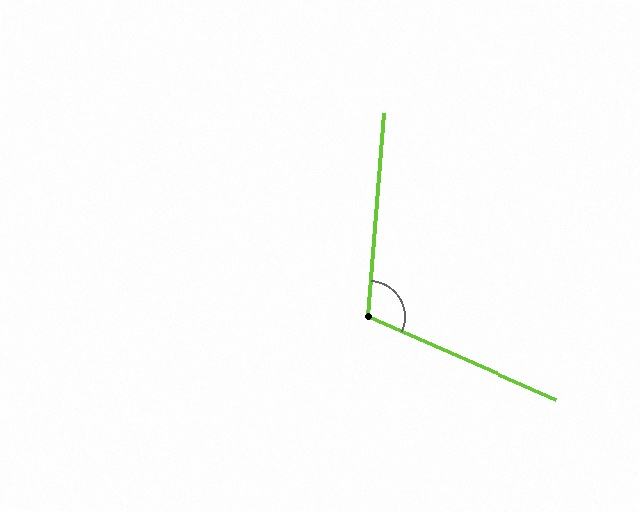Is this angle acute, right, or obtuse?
It is obtuse.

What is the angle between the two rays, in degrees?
Approximately 109 degrees.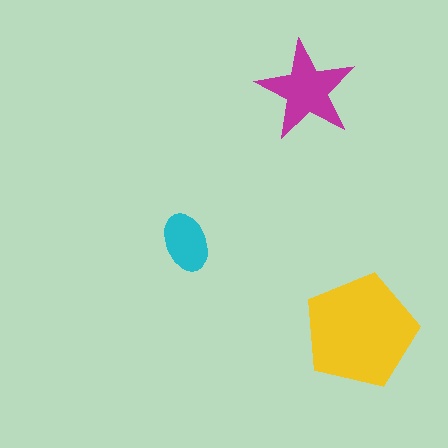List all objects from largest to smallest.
The yellow pentagon, the magenta star, the cyan ellipse.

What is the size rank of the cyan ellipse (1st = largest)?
3rd.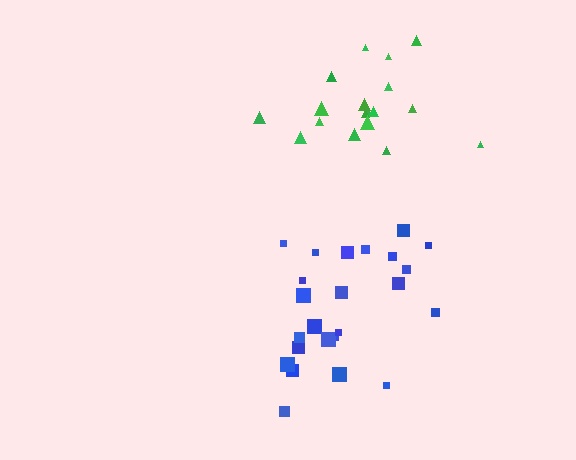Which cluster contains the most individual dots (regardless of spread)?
Blue (24).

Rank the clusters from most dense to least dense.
green, blue.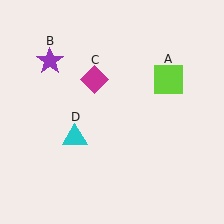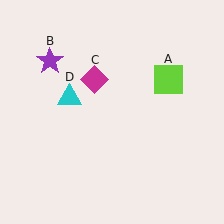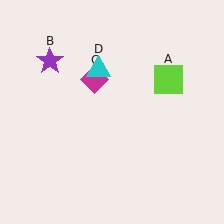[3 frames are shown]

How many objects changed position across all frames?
1 object changed position: cyan triangle (object D).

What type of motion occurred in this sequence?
The cyan triangle (object D) rotated clockwise around the center of the scene.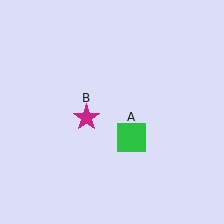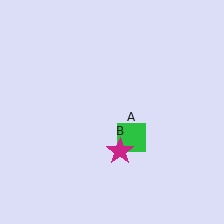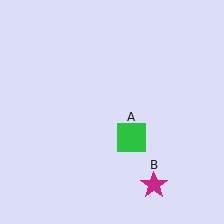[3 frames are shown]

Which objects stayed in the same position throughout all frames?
Green square (object A) remained stationary.